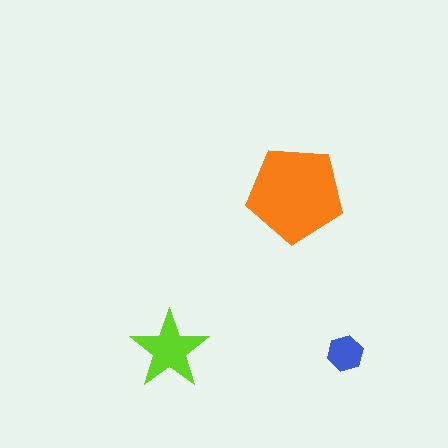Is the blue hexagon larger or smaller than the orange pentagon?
Smaller.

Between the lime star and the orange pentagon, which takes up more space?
The orange pentagon.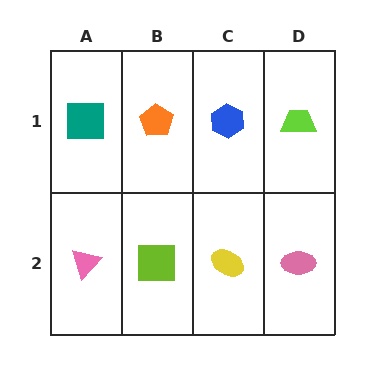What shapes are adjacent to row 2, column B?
An orange pentagon (row 1, column B), a pink triangle (row 2, column A), a yellow ellipse (row 2, column C).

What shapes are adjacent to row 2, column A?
A teal square (row 1, column A), a lime square (row 2, column B).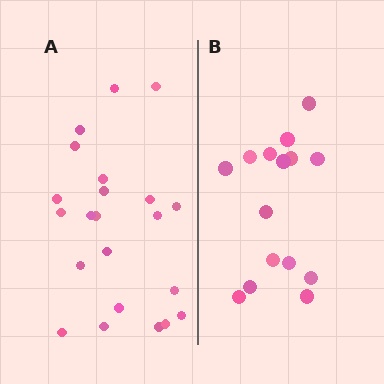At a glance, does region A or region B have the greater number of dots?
Region A (the left region) has more dots.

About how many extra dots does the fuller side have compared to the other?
Region A has roughly 8 or so more dots than region B.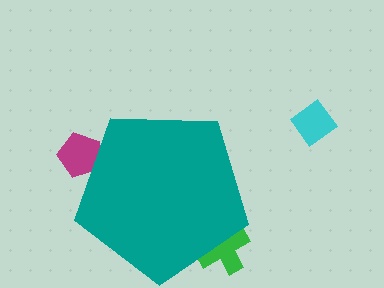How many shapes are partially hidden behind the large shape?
2 shapes are partially hidden.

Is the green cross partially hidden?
Yes, the green cross is partially hidden behind the teal pentagon.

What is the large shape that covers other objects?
A teal pentagon.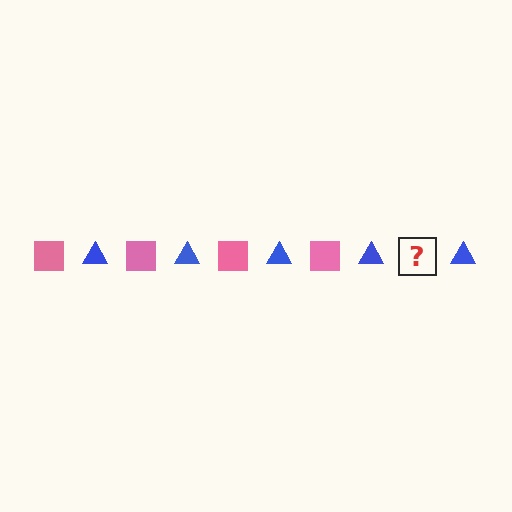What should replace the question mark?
The question mark should be replaced with a pink square.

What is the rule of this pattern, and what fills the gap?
The rule is that the pattern alternates between pink square and blue triangle. The gap should be filled with a pink square.